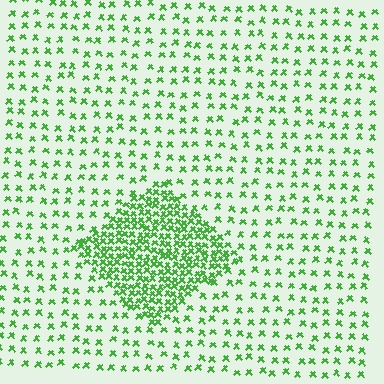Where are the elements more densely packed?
The elements are more densely packed inside the diamond boundary.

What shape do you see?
I see a diamond.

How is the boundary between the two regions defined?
The boundary is defined by a change in element density (approximately 2.9x ratio). All elements are the same color, size, and shape.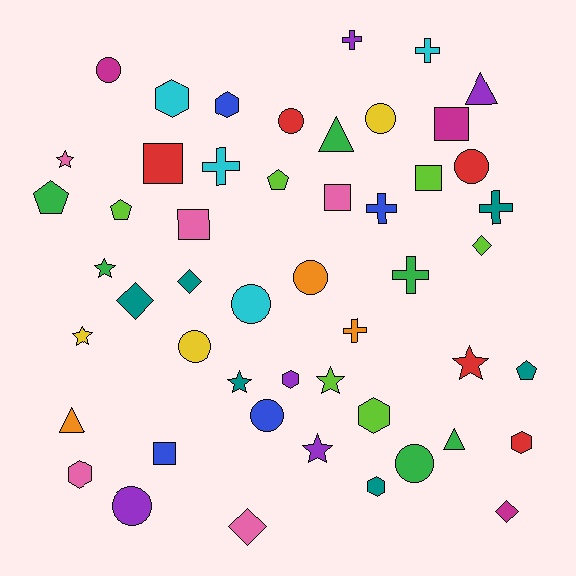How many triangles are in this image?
There are 4 triangles.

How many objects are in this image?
There are 50 objects.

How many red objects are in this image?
There are 5 red objects.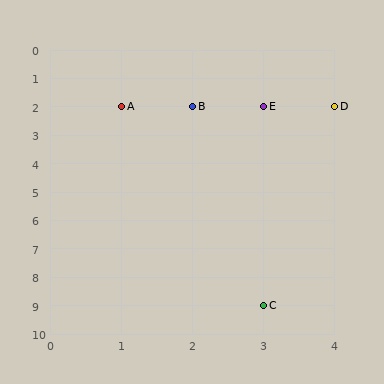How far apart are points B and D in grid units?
Points B and D are 2 columns apart.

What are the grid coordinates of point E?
Point E is at grid coordinates (3, 2).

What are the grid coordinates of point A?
Point A is at grid coordinates (1, 2).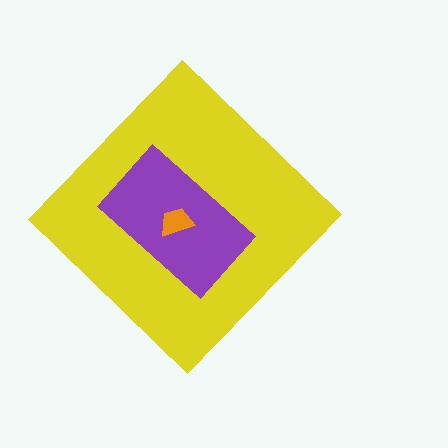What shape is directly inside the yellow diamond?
The purple rectangle.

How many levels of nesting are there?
3.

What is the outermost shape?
The yellow diamond.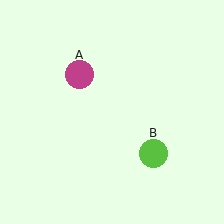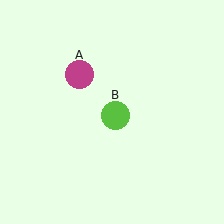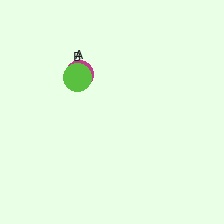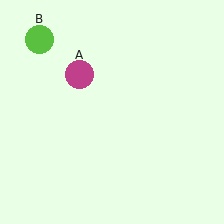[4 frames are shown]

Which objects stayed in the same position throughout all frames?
Magenta circle (object A) remained stationary.